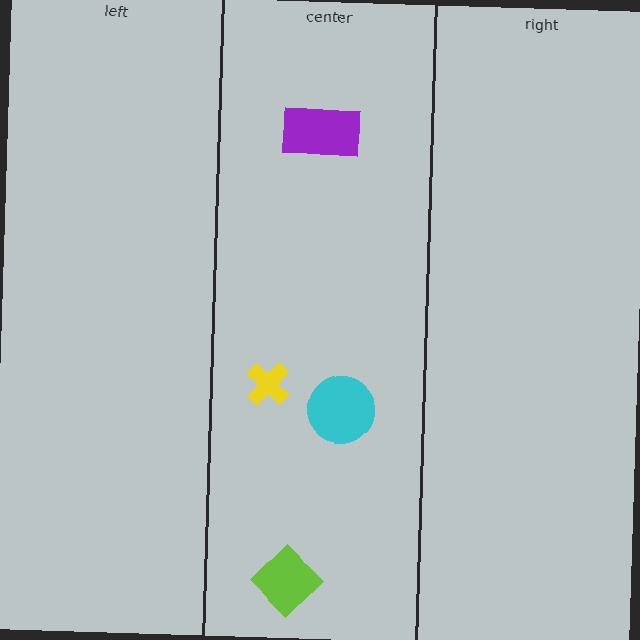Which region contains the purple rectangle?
The center region.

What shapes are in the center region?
The cyan circle, the purple rectangle, the yellow cross, the lime diamond.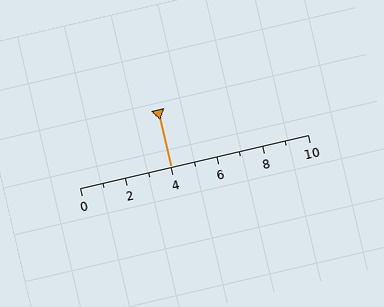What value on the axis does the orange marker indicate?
The marker indicates approximately 4.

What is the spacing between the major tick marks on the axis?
The major ticks are spaced 2 apart.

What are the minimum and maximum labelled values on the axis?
The axis runs from 0 to 10.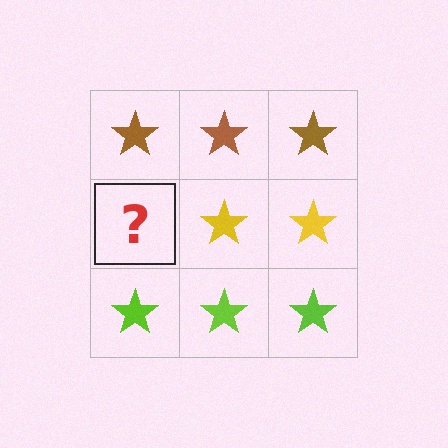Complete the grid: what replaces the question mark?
The question mark should be replaced with a yellow star.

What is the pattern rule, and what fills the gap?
The rule is that each row has a consistent color. The gap should be filled with a yellow star.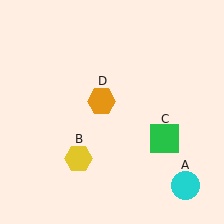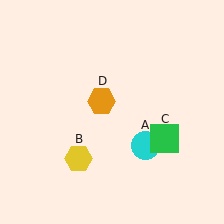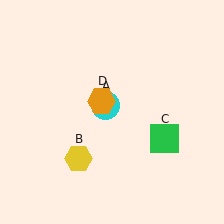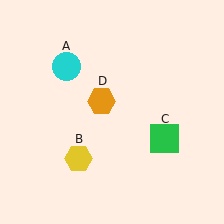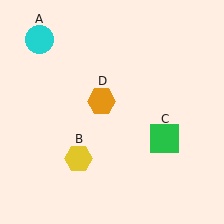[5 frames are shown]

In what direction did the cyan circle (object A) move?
The cyan circle (object A) moved up and to the left.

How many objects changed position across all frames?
1 object changed position: cyan circle (object A).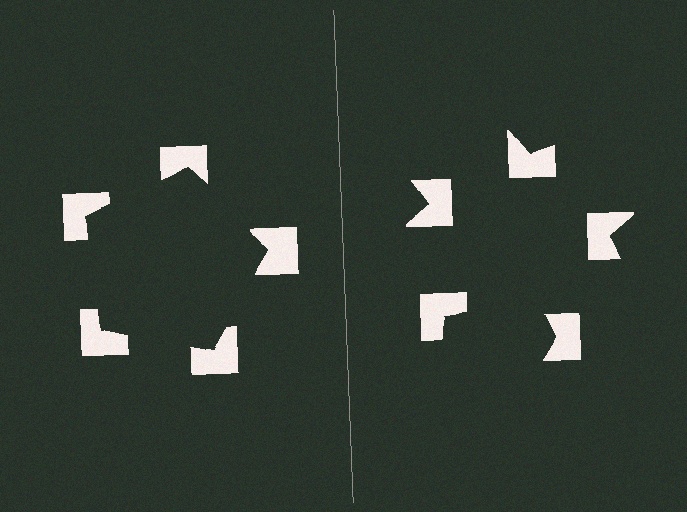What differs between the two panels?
The notched squares are positioned identically on both sides; only the wedge orientations differ. On the left they align to a pentagon; on the right they are misaligned.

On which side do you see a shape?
An illusory pentagon appears on the left side. On the right side the wedge cuts are rotated, so no coherent shape forms.